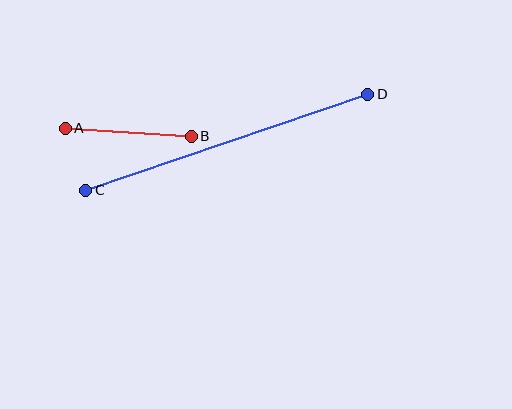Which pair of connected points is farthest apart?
Points C and D are farthest apart.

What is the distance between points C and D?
The distance is approximately 298 pixels.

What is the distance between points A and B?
The distance is approximately 126 pixels.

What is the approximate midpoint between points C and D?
The midpoint is at approximately (227, 142) pixels.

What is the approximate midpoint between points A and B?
The midpoint is at approximately (128, 132) pixels.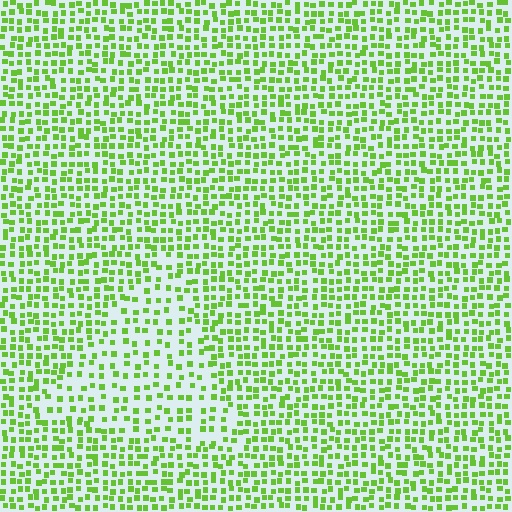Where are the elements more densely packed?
The elements are more densely packed outside the triangle boundary.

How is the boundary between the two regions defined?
The boundary is defined by a change in element density (approximately 1.7x ratio). All elements are the same color, size, and shape.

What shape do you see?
I see a triangle.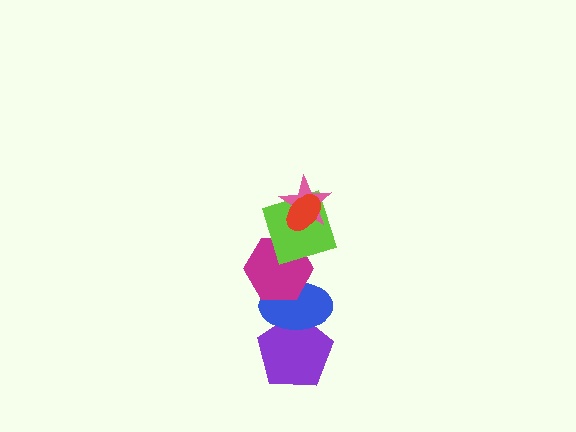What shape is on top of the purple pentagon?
The blue ellipse is on top of the purple pentagon.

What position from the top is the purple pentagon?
The purple pentagon is 6th from the top.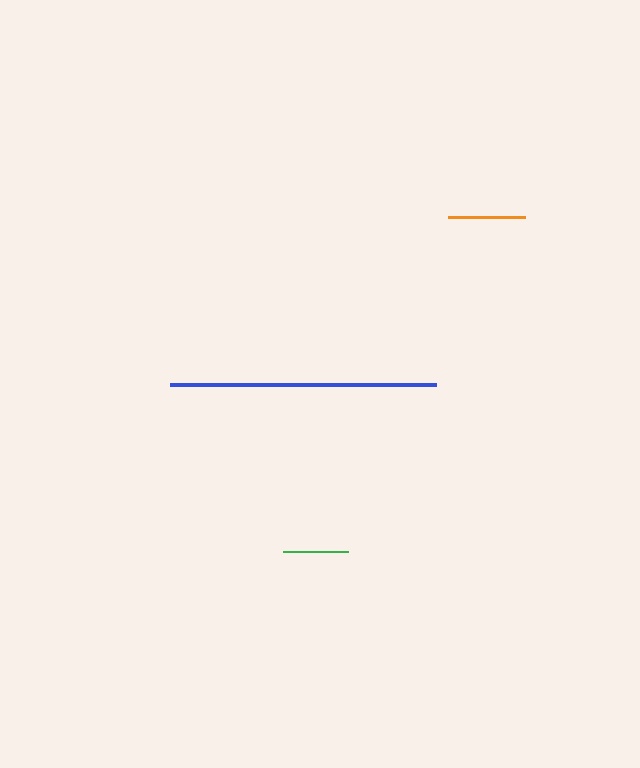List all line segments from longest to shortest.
From longest to shortest: blue, orange, green.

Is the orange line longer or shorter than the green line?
The orange line is longer than the green line.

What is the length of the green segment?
The green segment is approximately 65 pixels long.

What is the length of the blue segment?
The blue segment is approximately 266 pixels long.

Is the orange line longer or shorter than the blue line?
The blue line is longer than the orange line.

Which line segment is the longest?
The blue line is the longest at approximately 266 pixels.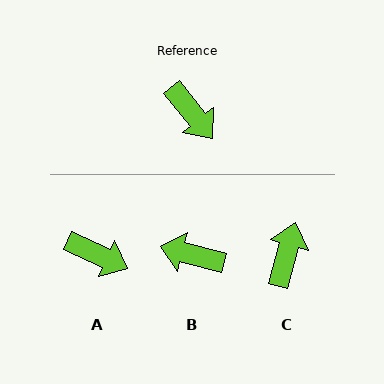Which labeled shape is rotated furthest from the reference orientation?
B, about 143 degrees away.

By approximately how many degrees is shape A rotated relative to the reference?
Approximately 27 degrees counter-clockwise.